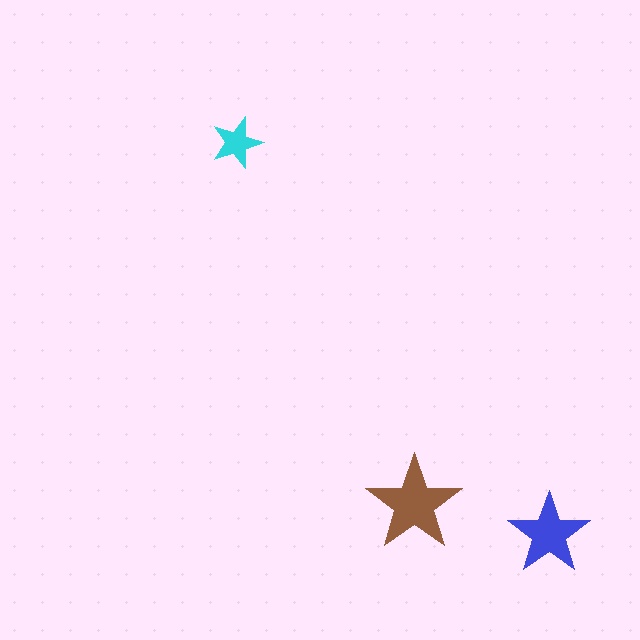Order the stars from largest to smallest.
the brown one, the blue one, the cyan one.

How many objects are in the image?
There are 3 objects in the image.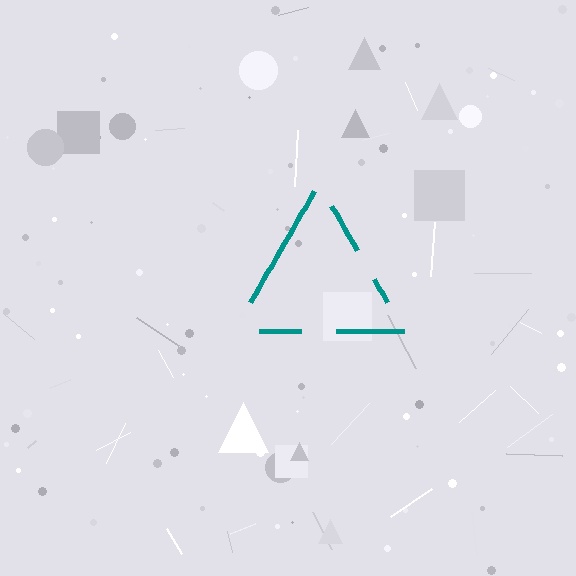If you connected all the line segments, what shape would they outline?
They would outline a triangle.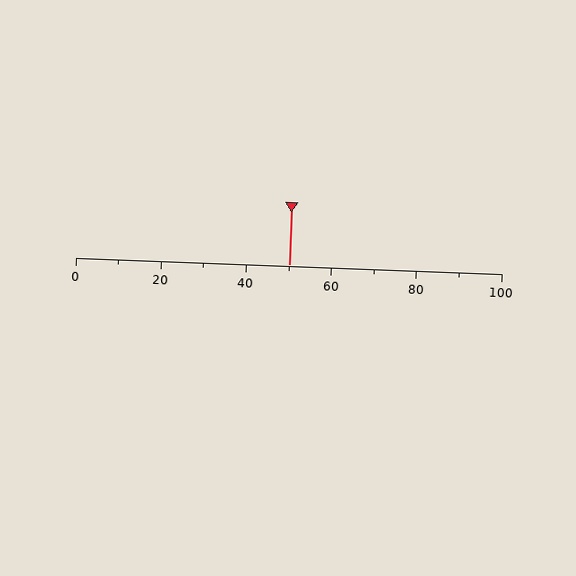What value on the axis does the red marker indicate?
The marker indicates approximately 50.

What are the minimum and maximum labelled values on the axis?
The axis runs from 0 to 100.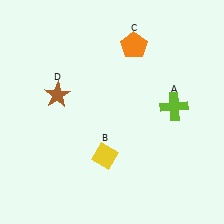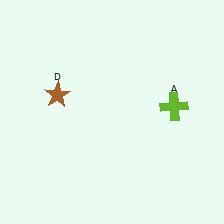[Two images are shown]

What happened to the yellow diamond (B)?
The yellow diamond (B) was removed in Image 2. It was in the bottom-left area of Image 1.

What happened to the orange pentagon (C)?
The orange pentagon (C) was removed in Image 2. It was in the top-right area of Image 1.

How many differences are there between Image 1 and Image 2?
There are 2 differences between the two images.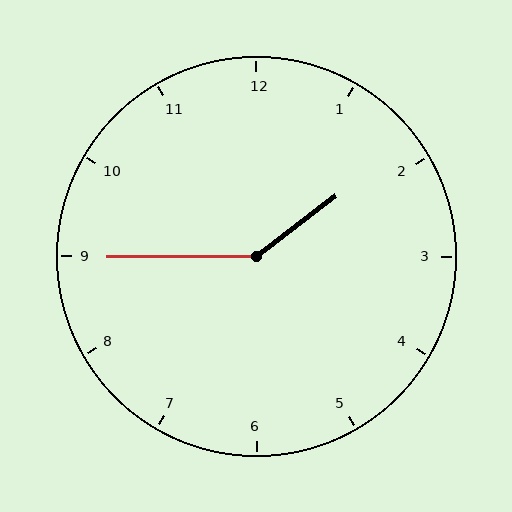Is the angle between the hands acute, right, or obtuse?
It is obtuse.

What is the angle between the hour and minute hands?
Approximately 142 degrees.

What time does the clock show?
1:45.